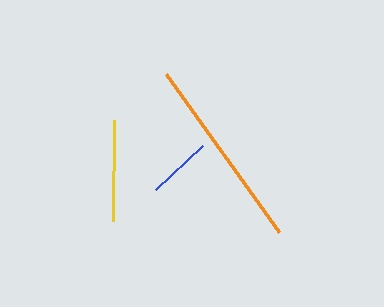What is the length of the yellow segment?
The yellow segment is approximately 101 pixels long.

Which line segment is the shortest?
The blue line is the shortest at approximately 64 pixels.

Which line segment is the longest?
The orange line is the longest at approximately 193 pixels.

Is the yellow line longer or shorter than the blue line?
The yellow line is longer than the blue line.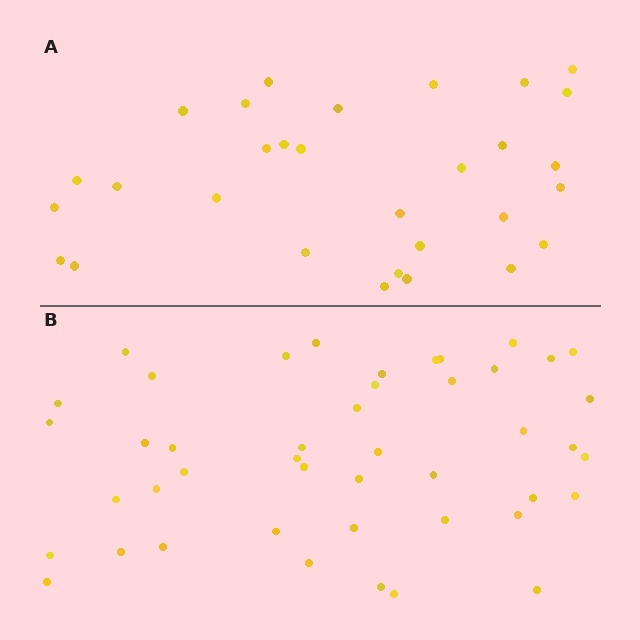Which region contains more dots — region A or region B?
Region B (the bottom region) has more dots.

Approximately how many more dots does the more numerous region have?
Region B has approximately 15 more dots than region A.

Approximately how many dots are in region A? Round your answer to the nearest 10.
About 30 dots.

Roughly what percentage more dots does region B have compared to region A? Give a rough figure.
About 50% more.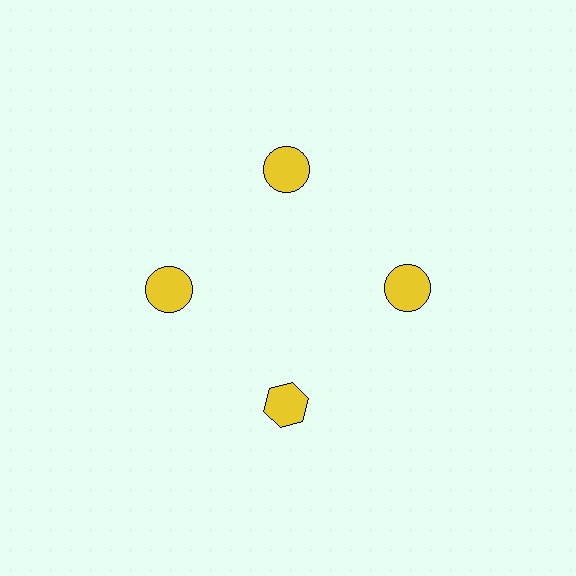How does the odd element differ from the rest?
It has a different shape: hexagon instead of circle.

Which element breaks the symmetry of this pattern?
The yellow hexagon at roughly the 6 o'clock position breaks the symmetry. All other shapes are yellow circles.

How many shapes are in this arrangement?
There are 4 shapes arranged in a ring pattern.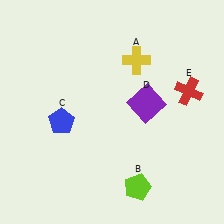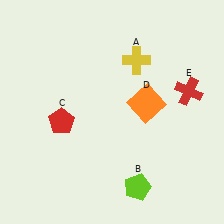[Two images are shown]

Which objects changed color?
C changed from blue to red. D changed from purple to orange.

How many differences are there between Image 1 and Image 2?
There are 2 differences between the two images.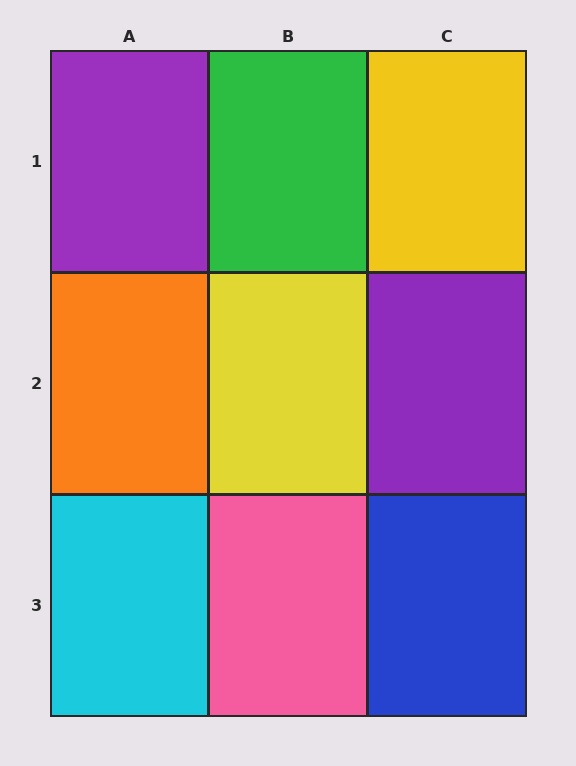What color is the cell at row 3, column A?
Cyan.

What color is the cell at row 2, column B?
Yellow.